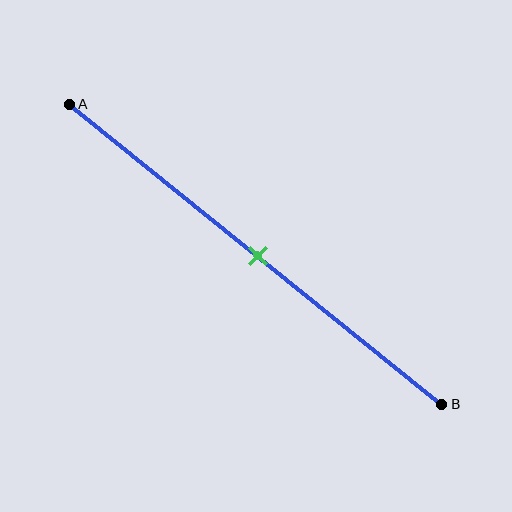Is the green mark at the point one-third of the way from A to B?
No, the mark is at about 50% from A, not at the 33% one-third point.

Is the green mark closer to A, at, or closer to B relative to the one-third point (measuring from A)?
The green mark is closer to point B than the one-third point of segment AB.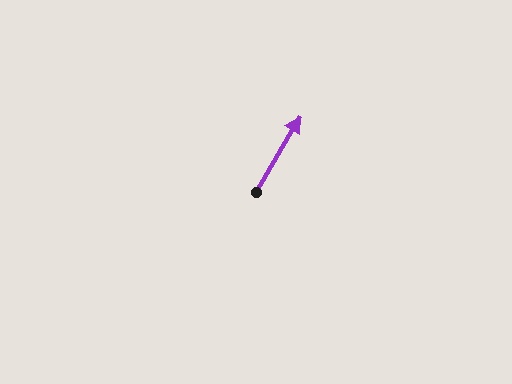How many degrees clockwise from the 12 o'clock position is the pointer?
Approximately 30 degrees.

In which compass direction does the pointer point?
Northeast.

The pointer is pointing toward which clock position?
Roughly 1 o'clock.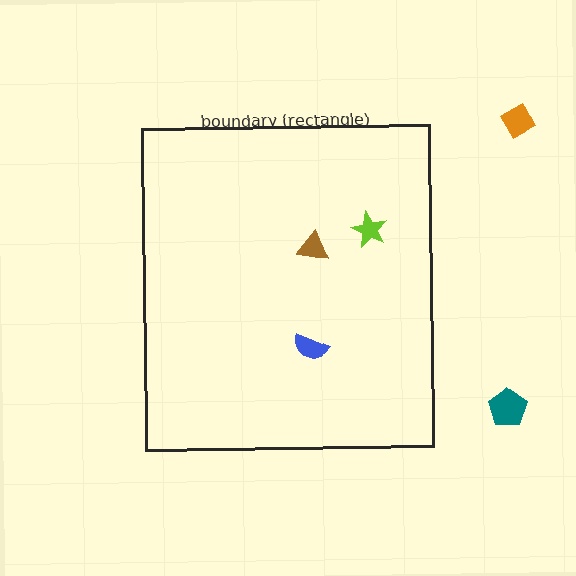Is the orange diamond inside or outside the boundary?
Outside.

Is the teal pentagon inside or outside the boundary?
Outside.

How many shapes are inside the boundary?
3 inside, 2 outside.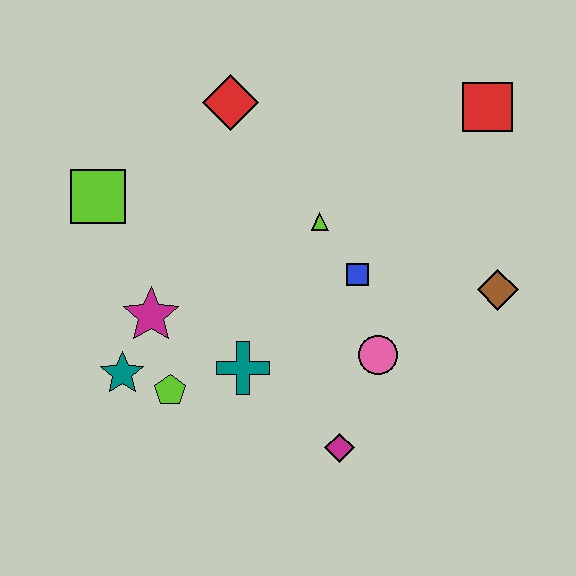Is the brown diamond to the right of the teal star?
Yes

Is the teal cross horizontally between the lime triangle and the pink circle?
No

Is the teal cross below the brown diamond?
Yes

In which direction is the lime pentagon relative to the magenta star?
The lime pentagon is below the magenta star.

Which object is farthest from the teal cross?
The red square is farthest from the teal cross.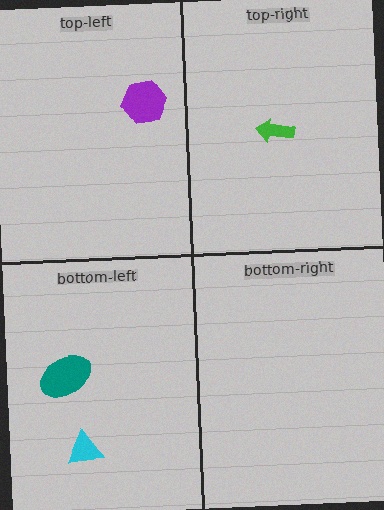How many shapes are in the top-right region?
1.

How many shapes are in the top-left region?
1.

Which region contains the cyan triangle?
The bottom-left region.